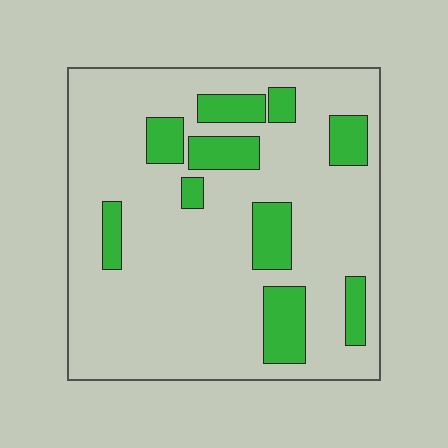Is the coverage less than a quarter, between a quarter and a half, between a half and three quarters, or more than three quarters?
Less than a quarter.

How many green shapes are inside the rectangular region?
10.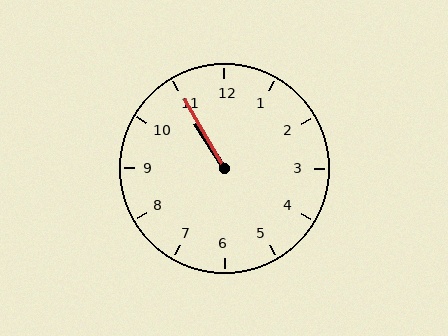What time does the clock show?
10:55.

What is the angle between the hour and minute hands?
Approximately 2 degrees.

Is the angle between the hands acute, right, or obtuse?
It is acute.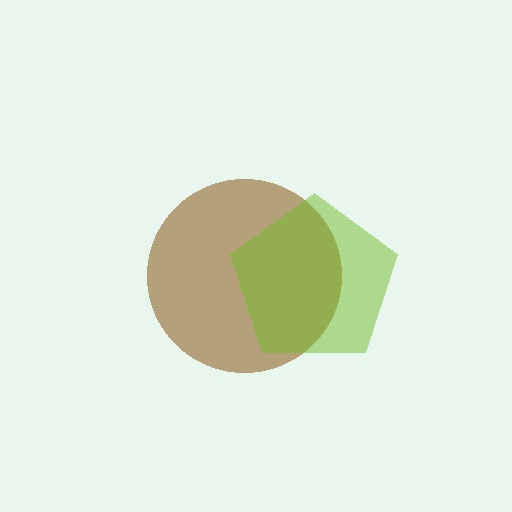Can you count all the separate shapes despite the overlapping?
Yes, there are 2 separate shapes.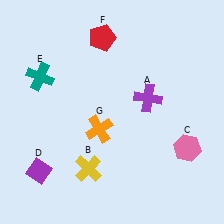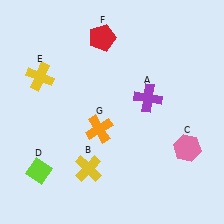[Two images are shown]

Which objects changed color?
D changed from purple to lime. E changed from teal to yellow.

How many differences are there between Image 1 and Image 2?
There are 2 differences between the two images.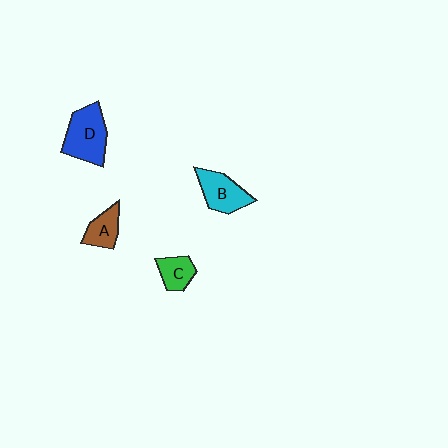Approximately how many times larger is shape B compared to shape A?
Approximately 1.4 times.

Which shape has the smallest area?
Shape C (green).